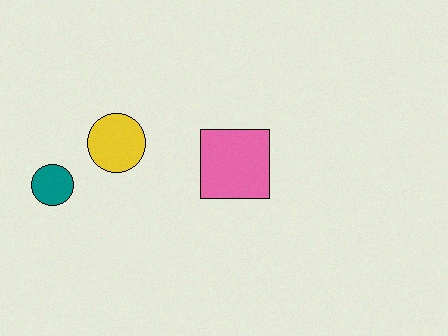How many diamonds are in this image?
There are no diamonds.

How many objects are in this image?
There are 3 objects.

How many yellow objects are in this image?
There is 1 yellow object.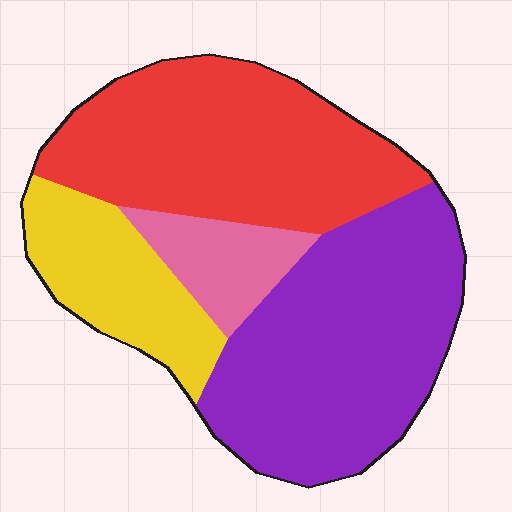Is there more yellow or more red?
Red.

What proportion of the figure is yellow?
Yellow takes up less than a quarter of the figure.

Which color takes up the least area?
Pink, at roughly 10%.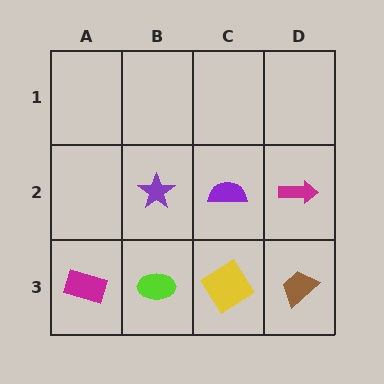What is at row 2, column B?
A purple star.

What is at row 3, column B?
A lime ellipse.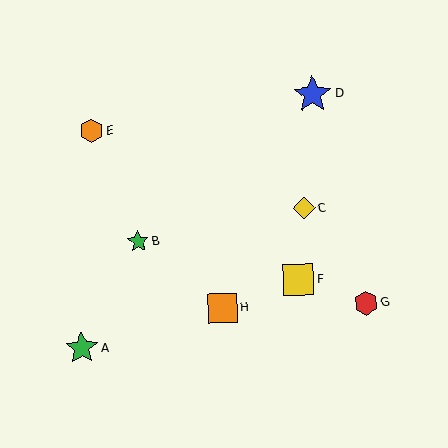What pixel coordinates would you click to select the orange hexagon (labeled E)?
Click at (92, 131) to select the orange hexagon E.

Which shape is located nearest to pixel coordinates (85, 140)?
The orange hexagon (labeled E) at (92, 131) is nearest to that location.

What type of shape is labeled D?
Shape D is a blue star.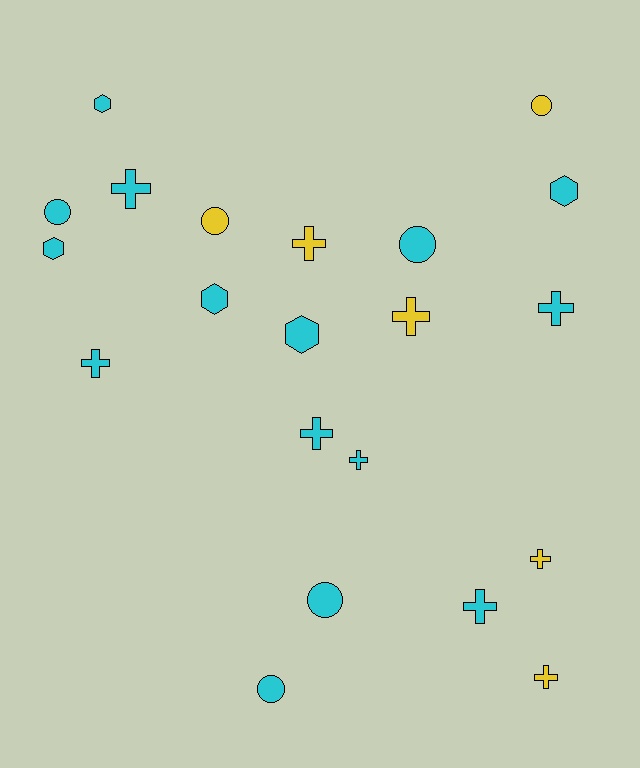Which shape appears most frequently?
Cross, with 10 objects.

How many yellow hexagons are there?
There are no yellow hexagons.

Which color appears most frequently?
Cyan, with 15 objects.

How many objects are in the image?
There are 21 objects.